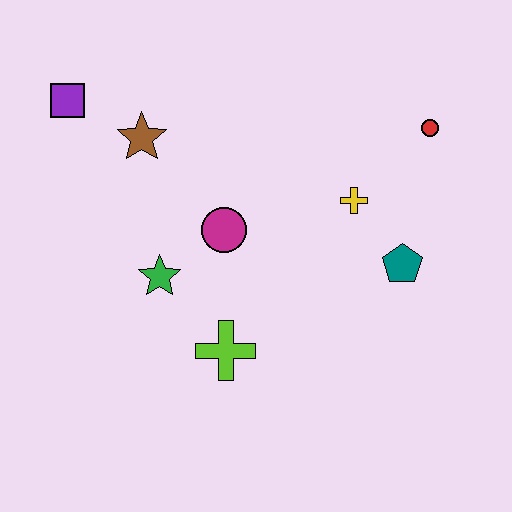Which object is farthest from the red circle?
The purple square is farthest from the red circle.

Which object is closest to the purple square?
The brown star is closest to the purple square.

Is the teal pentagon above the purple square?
No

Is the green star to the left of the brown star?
No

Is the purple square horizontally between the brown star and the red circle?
No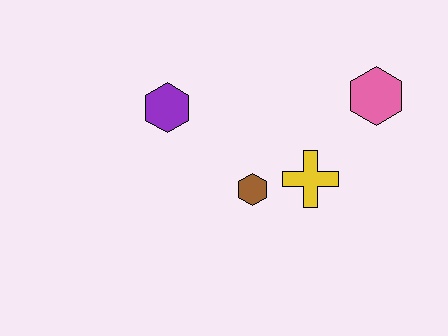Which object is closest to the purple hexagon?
The brown hexagon is closest to the purple hexagon.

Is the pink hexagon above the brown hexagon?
Yes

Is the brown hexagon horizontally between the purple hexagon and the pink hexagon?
Yes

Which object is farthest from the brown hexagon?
The pink hexagon is farthest from the brown hexagon.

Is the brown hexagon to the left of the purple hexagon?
No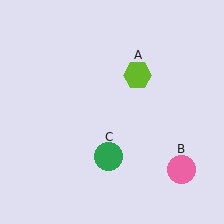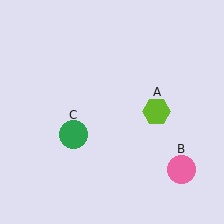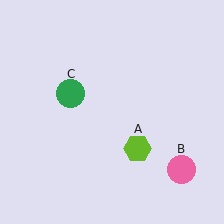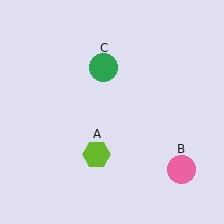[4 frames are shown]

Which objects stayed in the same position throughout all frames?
Pink circle (object B) remained stationary.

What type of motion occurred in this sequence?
The lime hexagon (object A), green circle (object C) rotated clockwise around the center of the scene.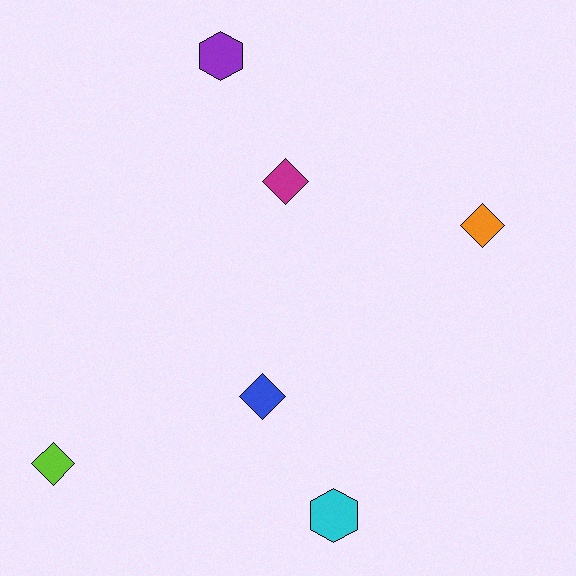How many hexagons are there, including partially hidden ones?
There are 2 hexagons.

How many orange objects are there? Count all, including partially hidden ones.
There is 1 orange object.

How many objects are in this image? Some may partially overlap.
There are 6 objects.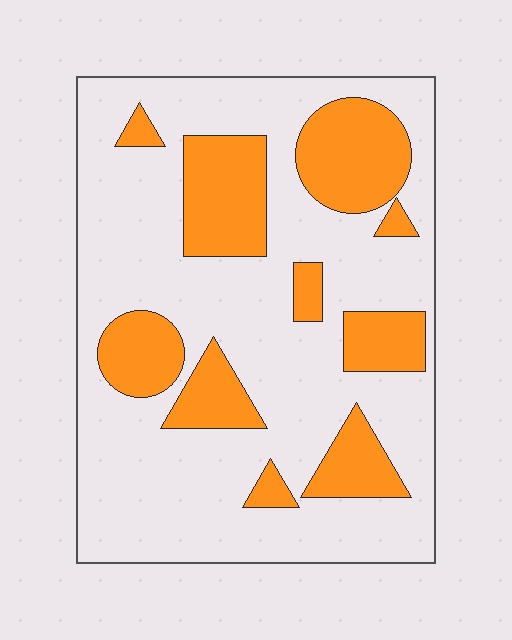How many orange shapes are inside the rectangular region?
10.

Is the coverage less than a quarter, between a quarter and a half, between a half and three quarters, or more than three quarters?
Between a quarter and a half.